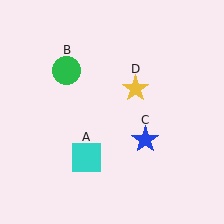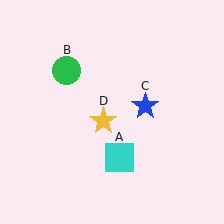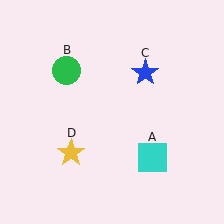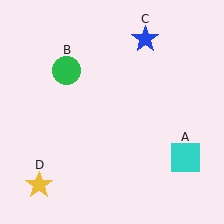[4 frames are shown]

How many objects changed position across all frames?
3 objects changed position: cyan square (object A), blue star (object C), yellow star (object D).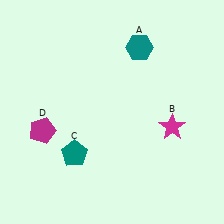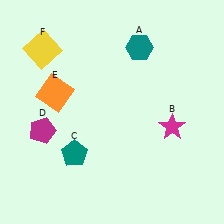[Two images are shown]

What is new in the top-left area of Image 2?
A yellow square (F) was added in the top-left area of Image 2.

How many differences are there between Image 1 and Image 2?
There are 2 differences between the two images.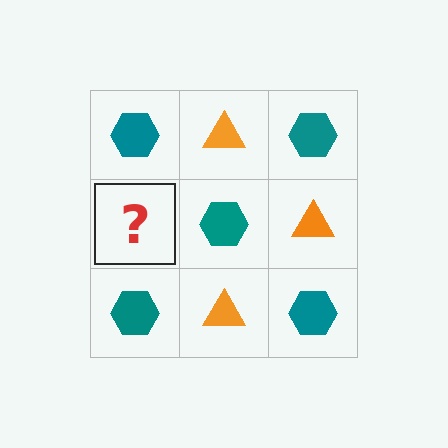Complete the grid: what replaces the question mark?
The question mark should be replaced with an orange triangle.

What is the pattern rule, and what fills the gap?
The rule is that it alternates teal hexagon and orange triangle in a checkerboard pattern. The gap should be filled with an orange triangle.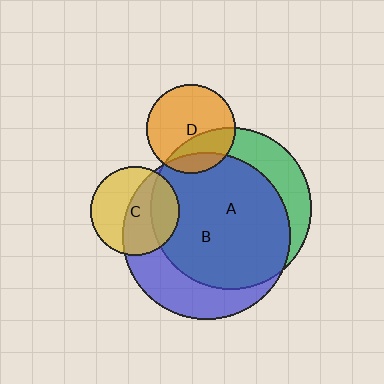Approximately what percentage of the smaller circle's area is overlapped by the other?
Approximately 35%.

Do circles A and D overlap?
Yes.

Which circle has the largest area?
Circle B (blue).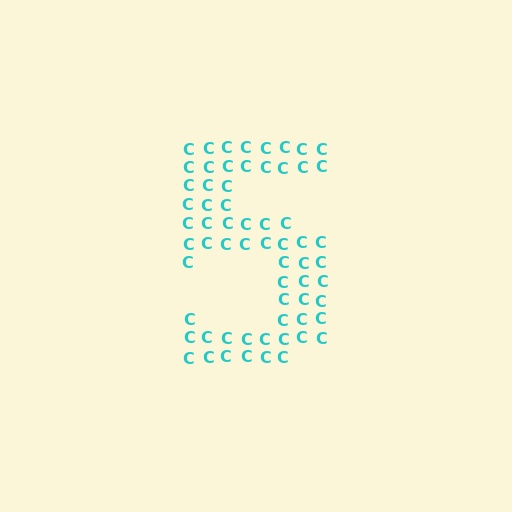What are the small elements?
The small elements are letter C's.